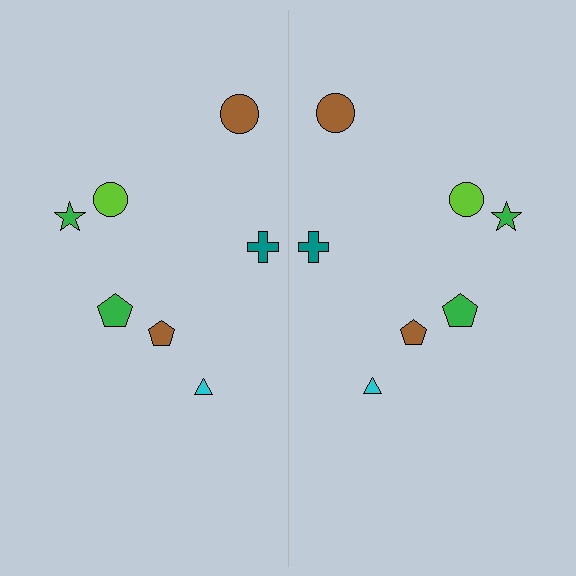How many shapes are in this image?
There are 14 shapes in this image.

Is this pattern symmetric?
Yes, this pattern has bilateral (reflection) symmetry.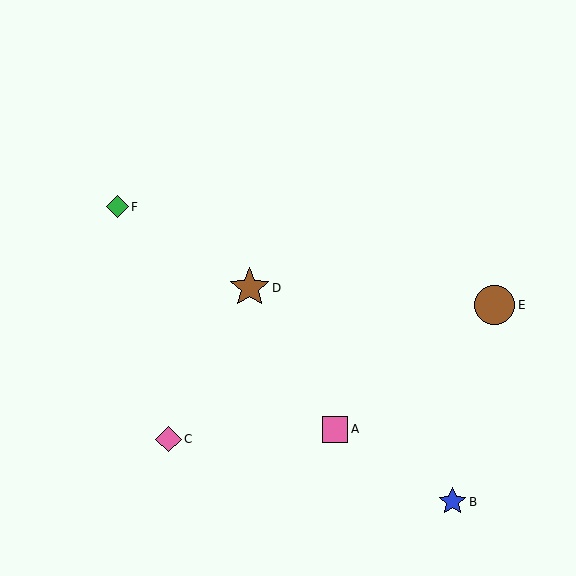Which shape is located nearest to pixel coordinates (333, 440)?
The pink square (labeled A) at (335, 430) is nearest to that location.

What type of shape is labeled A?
Shape A is a pink square.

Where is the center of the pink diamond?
The center of the pink diamond is at (168, 439).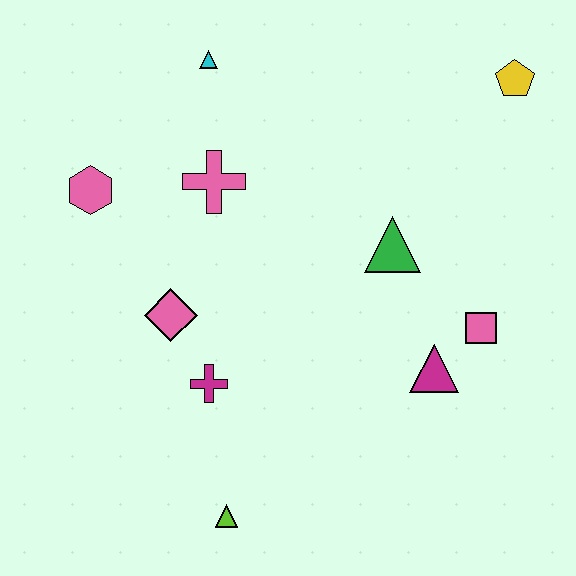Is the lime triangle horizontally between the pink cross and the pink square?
Yes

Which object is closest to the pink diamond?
The magenta cross is closest to the pink diamond.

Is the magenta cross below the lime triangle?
No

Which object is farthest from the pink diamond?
The yellow pentagon is farthest from the pink diamond.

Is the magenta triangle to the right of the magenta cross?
Yes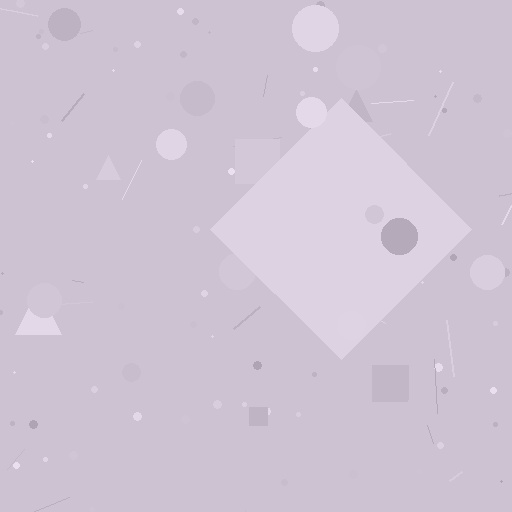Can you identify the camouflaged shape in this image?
The camouflaged shape is a diamond.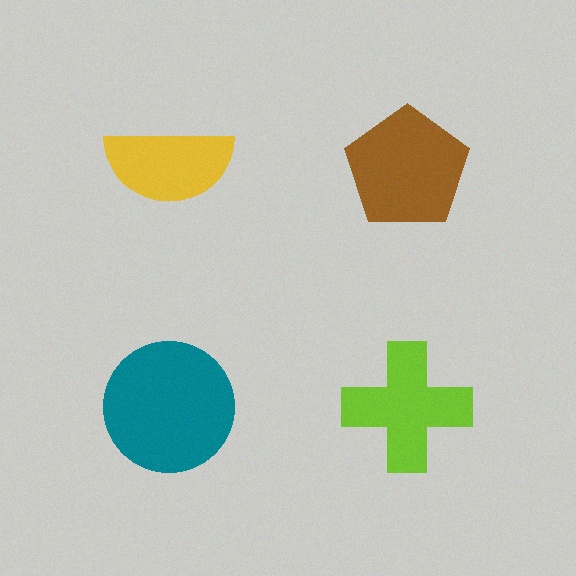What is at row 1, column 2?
A brown pentagon.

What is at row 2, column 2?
A lime cross.